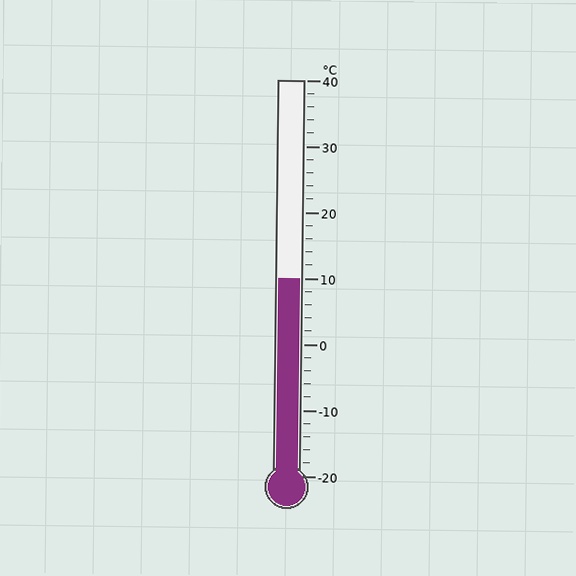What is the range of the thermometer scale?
The thermometer scale ranges from -20°C to 40°C.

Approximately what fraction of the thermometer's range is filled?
The thermometer is filled to approximately 50% of its range.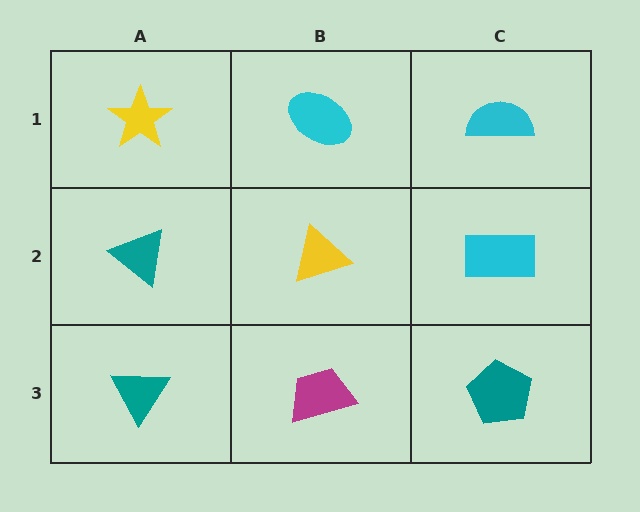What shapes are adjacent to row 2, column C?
A cyan semicircle (row 1, column C), a teal pentagon (row 3, column C), a yellow triangle (row 2, column B).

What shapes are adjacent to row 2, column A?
A yellow star (row 1, column A), a teal triangle (row 3, column A), a yellow triangle (row 2, column B).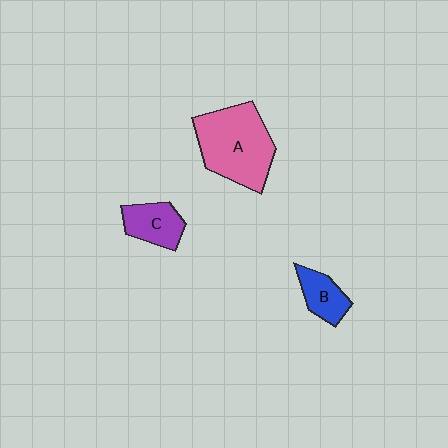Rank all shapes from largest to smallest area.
From largest to smallest: A (pink), C (purple), B (blue).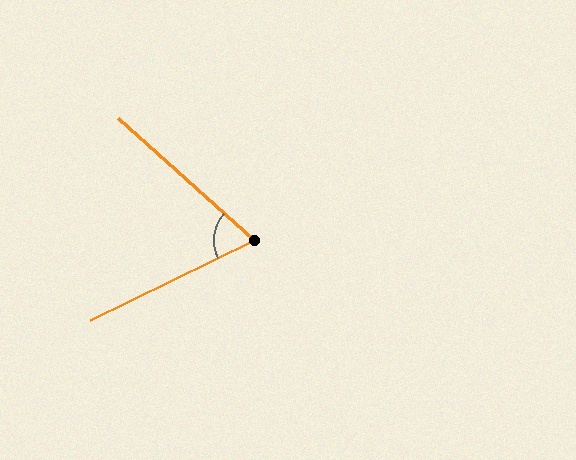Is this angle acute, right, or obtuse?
It is acute.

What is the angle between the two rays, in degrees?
Approximately 68 degrees.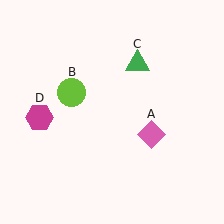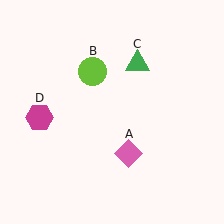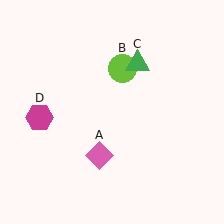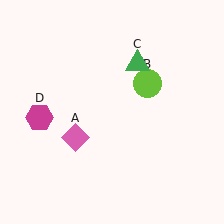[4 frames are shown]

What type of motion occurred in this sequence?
The pink diamond (object A), lime circle (object B) rotated clockwise around the center of the scene.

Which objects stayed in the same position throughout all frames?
Green triangle (object C) and magenta hexagon (object D) remained stationary.